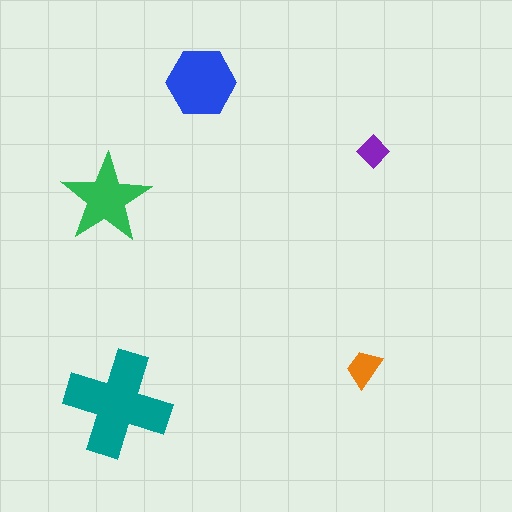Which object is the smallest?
The purple diamond.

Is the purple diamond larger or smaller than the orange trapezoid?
Smaller.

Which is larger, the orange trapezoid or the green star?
The green star.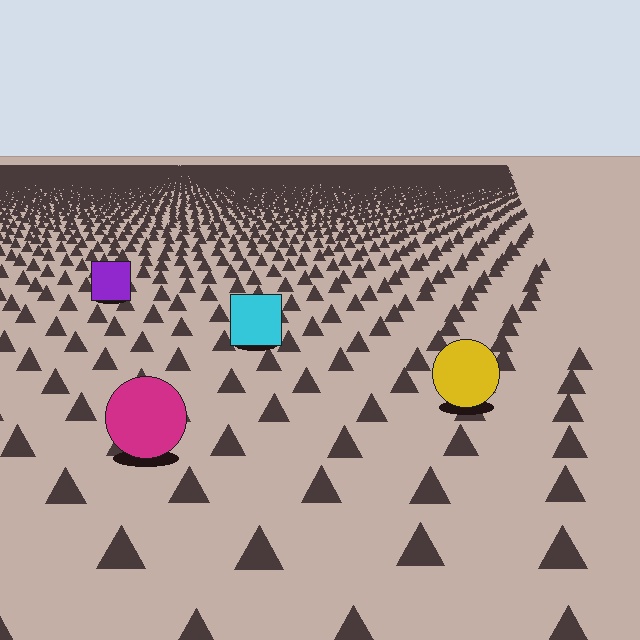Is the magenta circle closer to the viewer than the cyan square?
Yes. The magenta circle is closer — you can tell from the texture gradient: the ground texture is coarser near it.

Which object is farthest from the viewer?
The purple square is farthest from the viewer. It appears smaller and the ground texture around it is denser.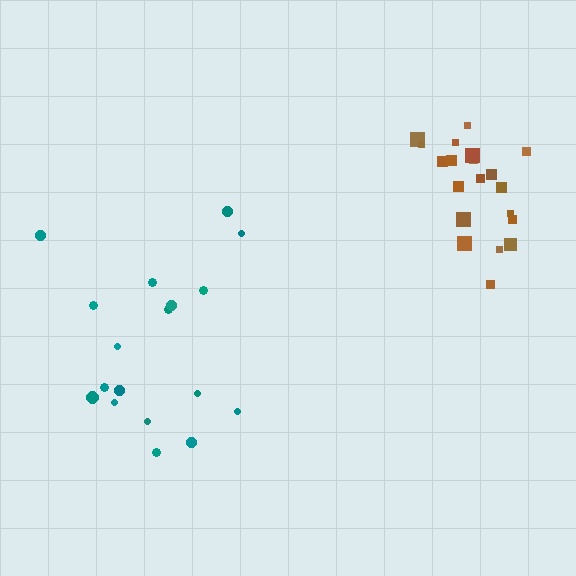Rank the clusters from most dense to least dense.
brown, teal.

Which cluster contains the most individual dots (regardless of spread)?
Brown (20).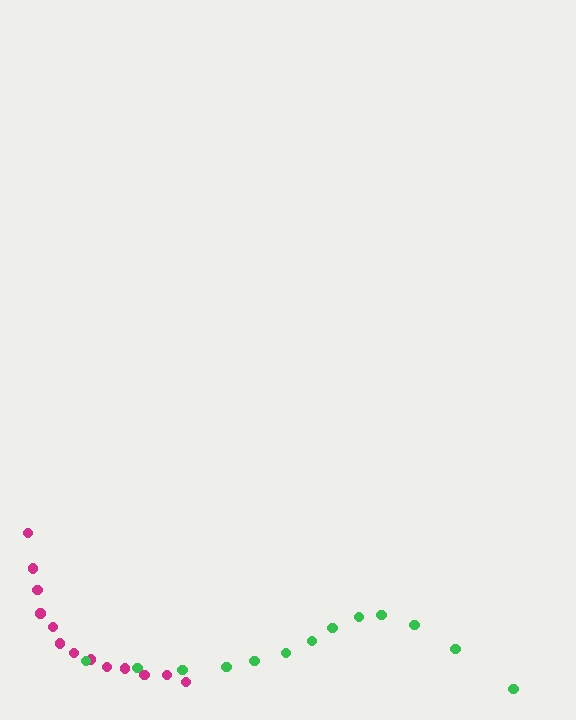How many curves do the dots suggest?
There are 2 distinct paths.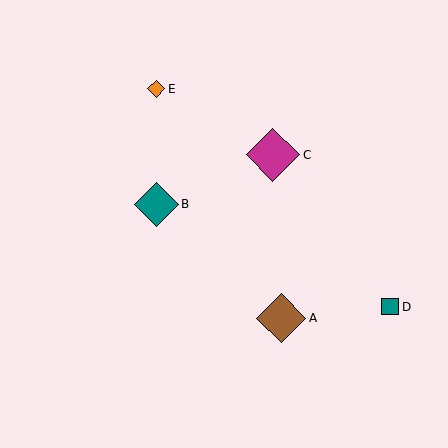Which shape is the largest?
The magenta diamond (labeled C) is the largest.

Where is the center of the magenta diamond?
The center of the magenta diamond is at (273, 155).